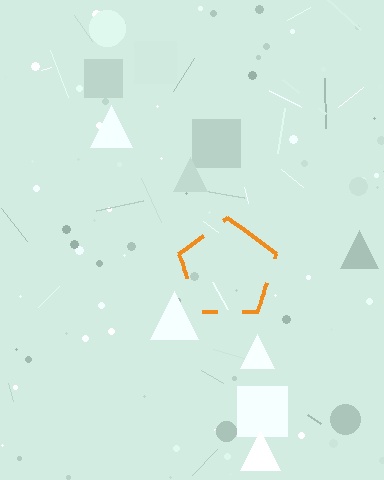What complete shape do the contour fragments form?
The contour fragments form a pentagon.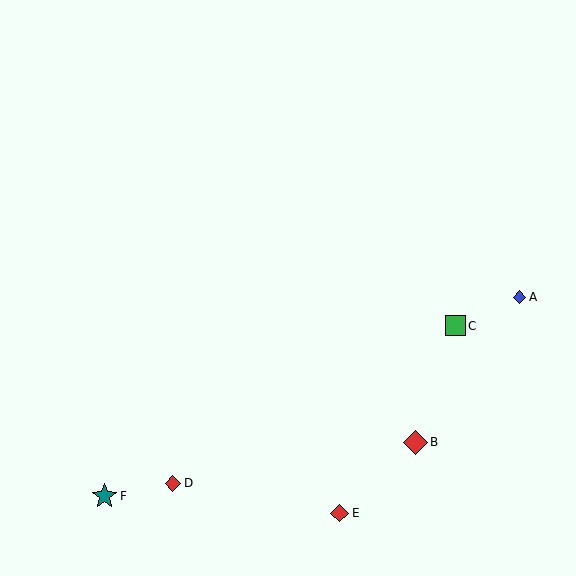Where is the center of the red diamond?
The center of the red diamond is at (415, 442).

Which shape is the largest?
The teal star (labeled F) is the largest.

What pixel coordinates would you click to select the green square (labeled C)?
Click at (455, 326) to select the green square C.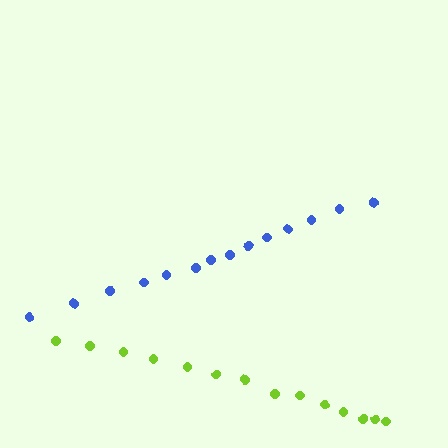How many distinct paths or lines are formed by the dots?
There are 2 distinct paths.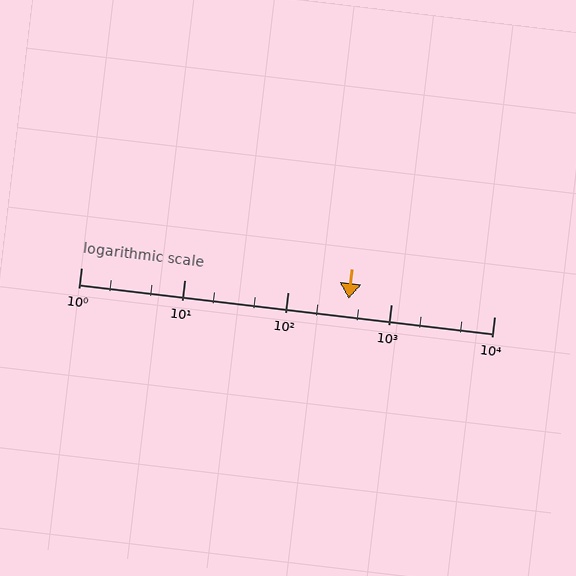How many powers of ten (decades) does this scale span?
The scale spans 4 decades, from 1 to 10000.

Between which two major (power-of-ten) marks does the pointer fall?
The pointer is between 100 and 1000.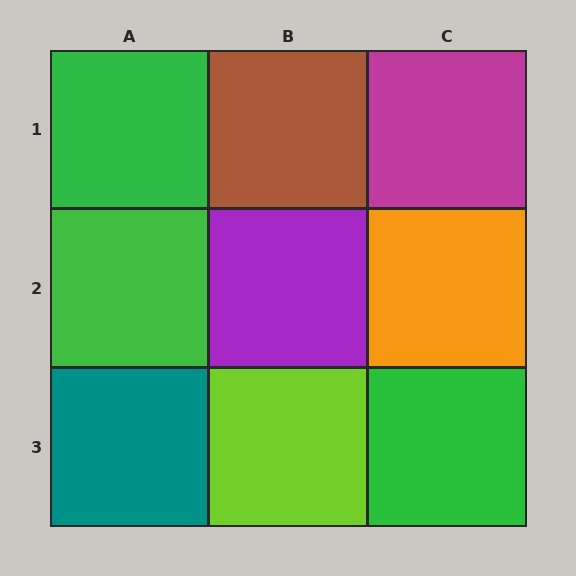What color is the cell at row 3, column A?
Teal.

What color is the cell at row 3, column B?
Lime.